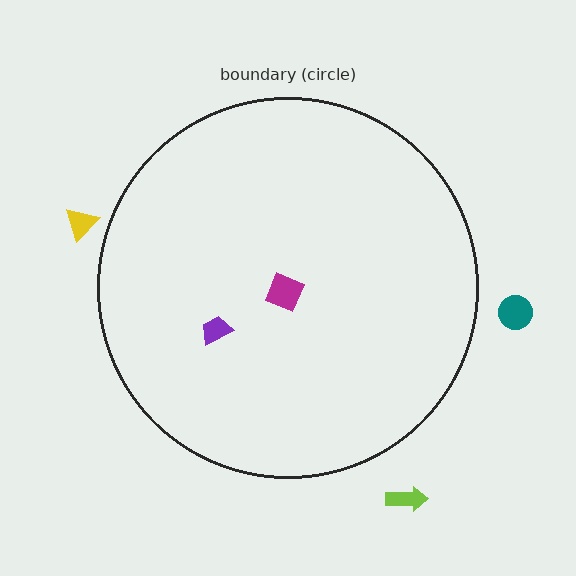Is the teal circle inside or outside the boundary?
Outside.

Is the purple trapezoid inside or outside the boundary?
Inside.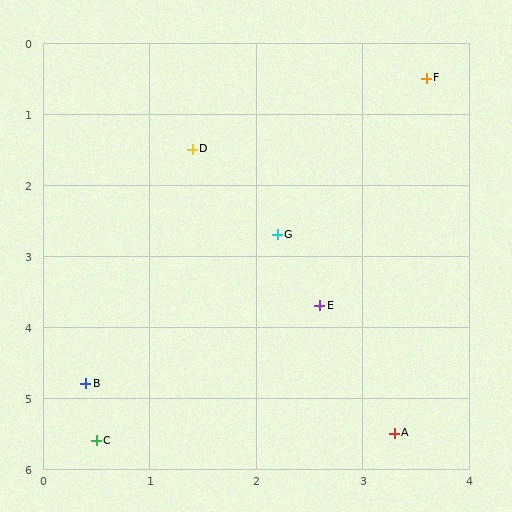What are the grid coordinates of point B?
Point B is at approximately (0.4, 4.8).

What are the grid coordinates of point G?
Point G is at approximately (2.2, 2.7).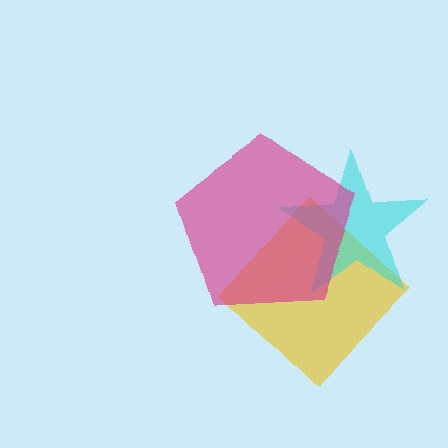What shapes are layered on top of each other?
The layered shapes are: a yellow diamond, a cyan star, a magenta pentagon.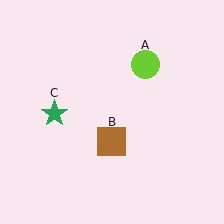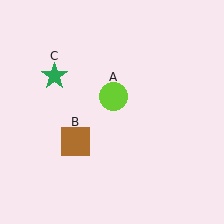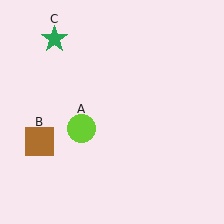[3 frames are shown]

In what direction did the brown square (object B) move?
The brown square (object B) moved left.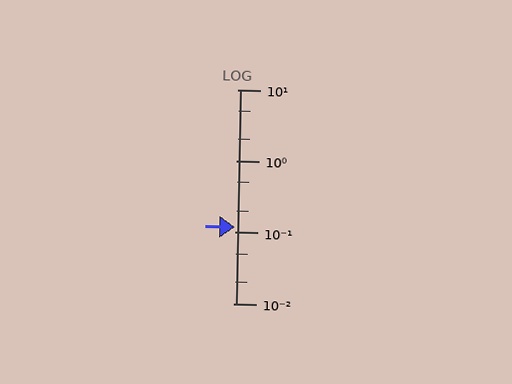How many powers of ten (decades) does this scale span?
The scale spans 3 decades, from 0.01 to 10.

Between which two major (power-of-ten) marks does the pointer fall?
The pointer is between 0.1 and 1.